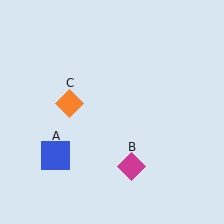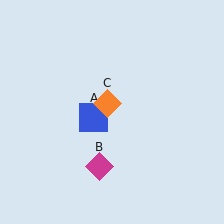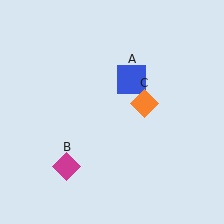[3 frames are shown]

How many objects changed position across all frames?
3 objects changed position: blue square (object A), magenta diamond (object B), orange diamond (object C).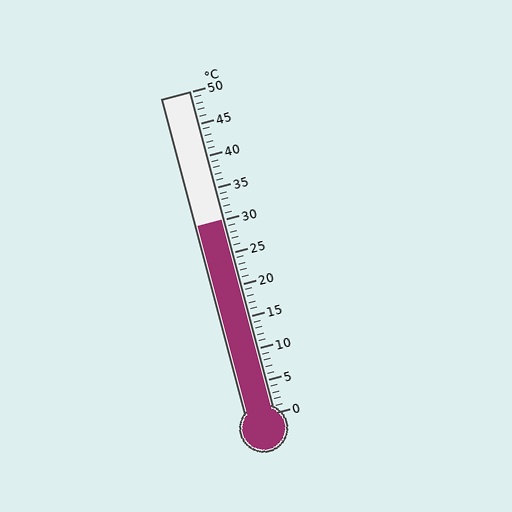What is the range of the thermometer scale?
The thermometer scale ranges from 0°C to 50°C.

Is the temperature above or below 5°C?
The temperature is above 5°C.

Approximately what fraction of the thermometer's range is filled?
The thermometer is filled to approximately 60% of its range.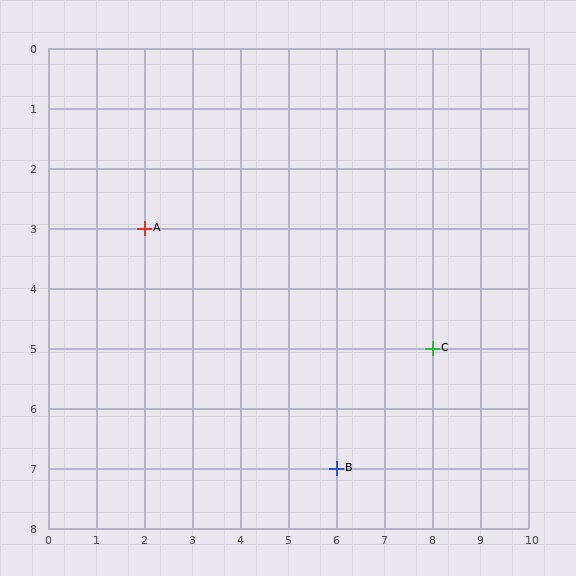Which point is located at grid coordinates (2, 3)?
Point A is at (2, 3).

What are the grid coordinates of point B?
Point B is at grid coordinates (6, 7).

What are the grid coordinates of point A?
Point A is at grid coordinates (2, 3).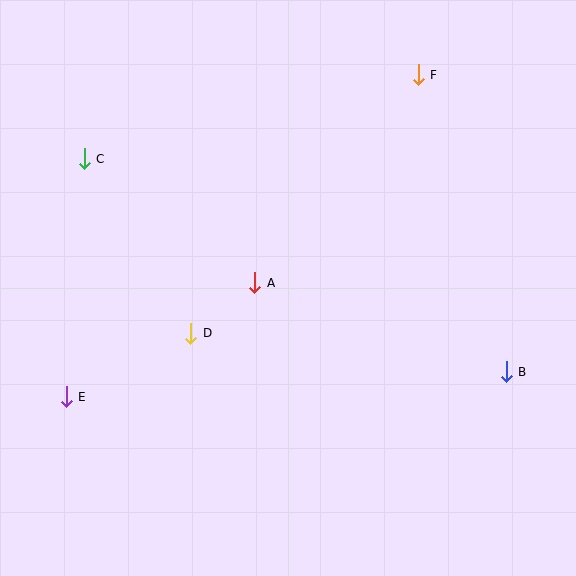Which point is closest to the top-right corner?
Point F is closest to the top-right corner.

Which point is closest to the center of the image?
Point A at (255, 283) is closest to the center.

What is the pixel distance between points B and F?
The distance between B and F is 310 pixels.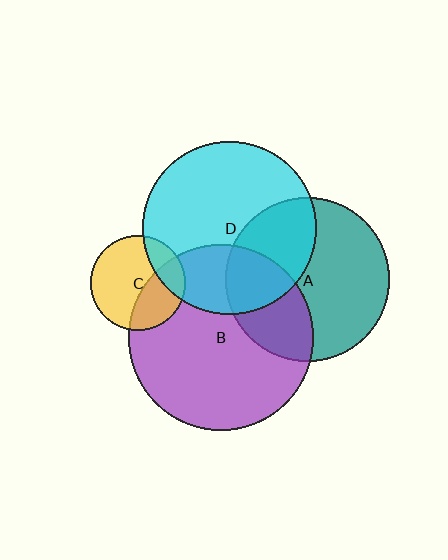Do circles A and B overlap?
Yes.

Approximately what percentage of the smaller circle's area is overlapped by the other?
Approximately 35%.